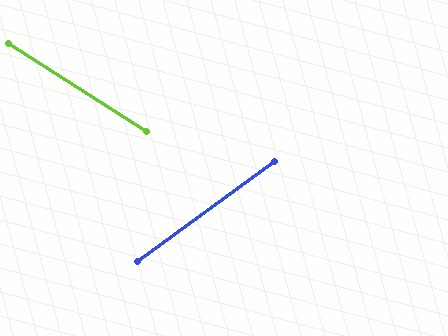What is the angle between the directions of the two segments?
Approximately 68 degrees.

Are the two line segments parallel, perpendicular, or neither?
Neither parallel nor perpendicular — they differ by about 68°.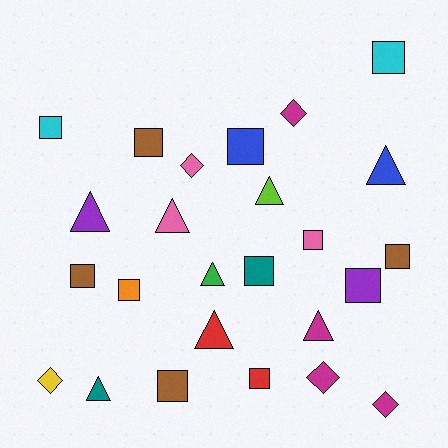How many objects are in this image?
There are 25 objects.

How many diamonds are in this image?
There are 5 diamonds.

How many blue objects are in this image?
There are 2 blue objects.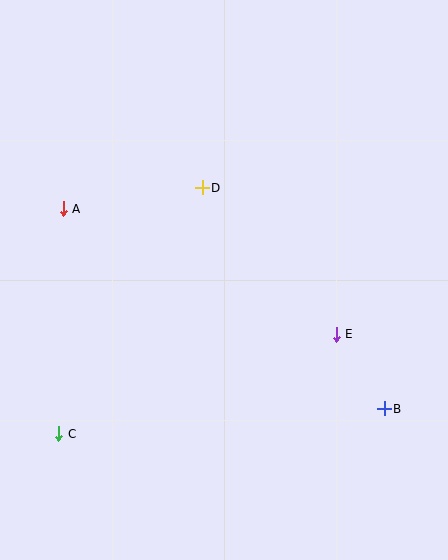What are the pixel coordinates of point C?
Point C is at (59, 434).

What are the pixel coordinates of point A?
Point A is at (63, 209).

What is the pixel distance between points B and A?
The distance between B and A is 378 pixels.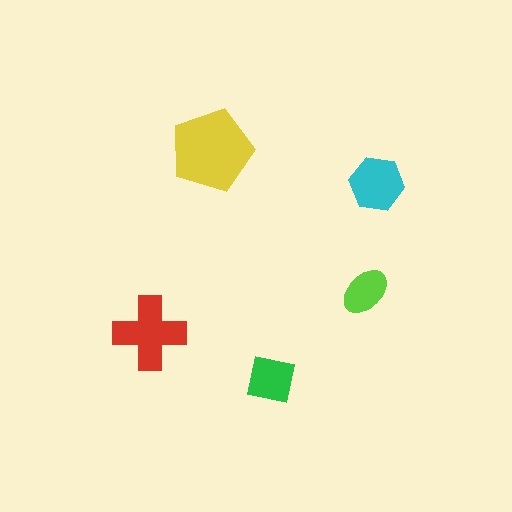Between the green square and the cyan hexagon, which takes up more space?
The cyan hexagon.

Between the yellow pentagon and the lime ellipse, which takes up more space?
The yellow pentagon.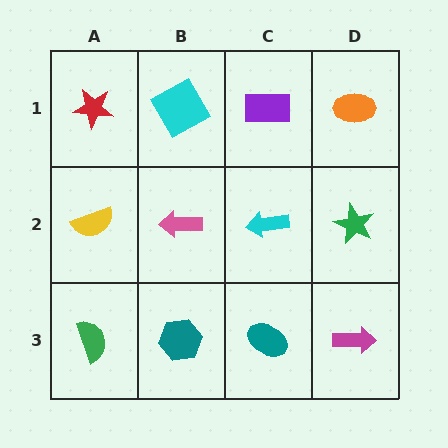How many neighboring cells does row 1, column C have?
3.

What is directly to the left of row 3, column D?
A teal ellipse.